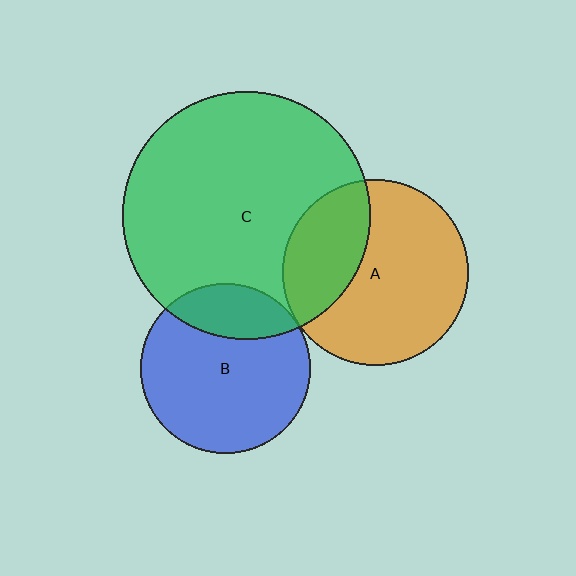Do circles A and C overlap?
Yes.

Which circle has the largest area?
Circle C (green).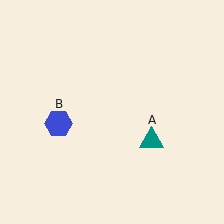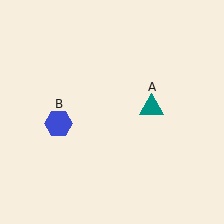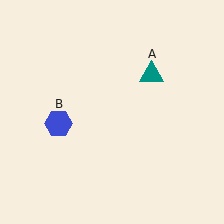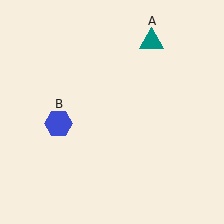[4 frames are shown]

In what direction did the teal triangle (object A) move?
The teal triangle (object A) moved up.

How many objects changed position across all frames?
1 object changed position: teal triangle (object A).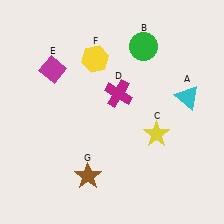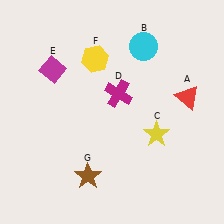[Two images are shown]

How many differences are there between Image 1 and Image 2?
There are 2 differences between the two images.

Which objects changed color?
A changed from cyan to red. B changed from green to cyan.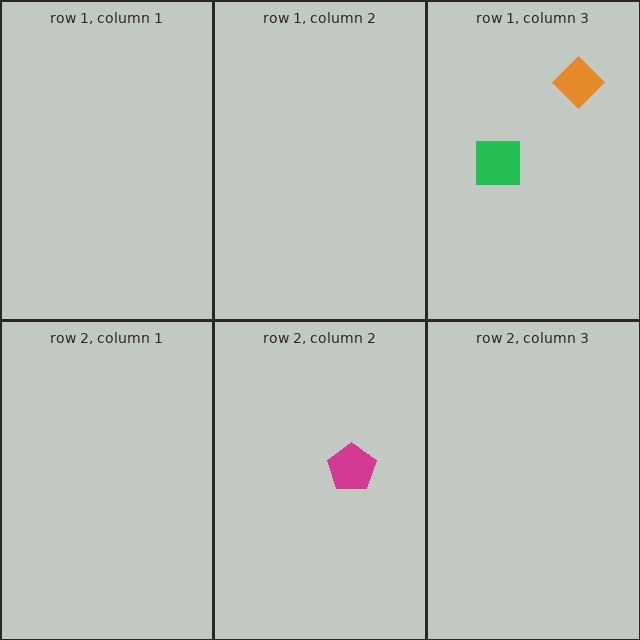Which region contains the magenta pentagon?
The row 2, column 2 region.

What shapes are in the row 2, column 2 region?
The magenta pentagon.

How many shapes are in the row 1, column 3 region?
2.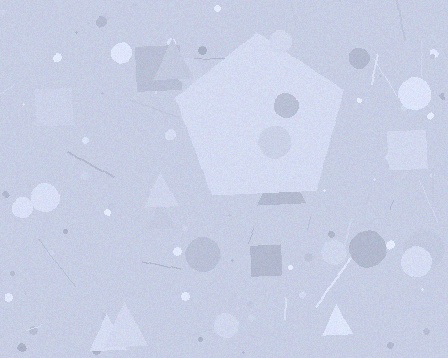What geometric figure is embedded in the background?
A pentagon is embedded in the background.